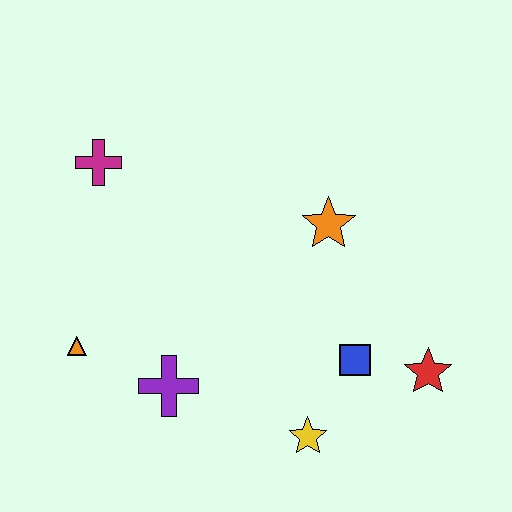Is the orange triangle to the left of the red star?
Yes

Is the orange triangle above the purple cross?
Yes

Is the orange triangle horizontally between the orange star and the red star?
No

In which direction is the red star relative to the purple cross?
The red star is to the right of the purple cross.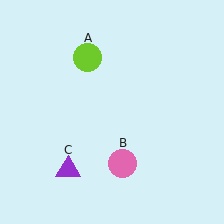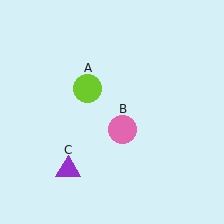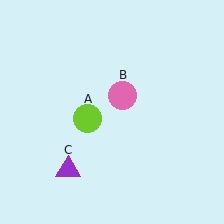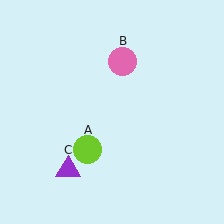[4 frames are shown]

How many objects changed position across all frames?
2 objects changed position: lime circle (object A), pink circle (object B).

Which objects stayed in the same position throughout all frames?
Purple triangle (object C) remained stationary.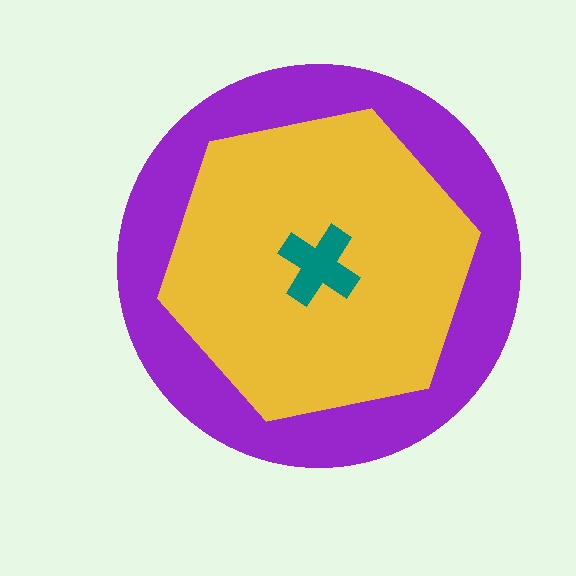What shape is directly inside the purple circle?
The yellow hexagon.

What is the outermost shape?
The purple circle.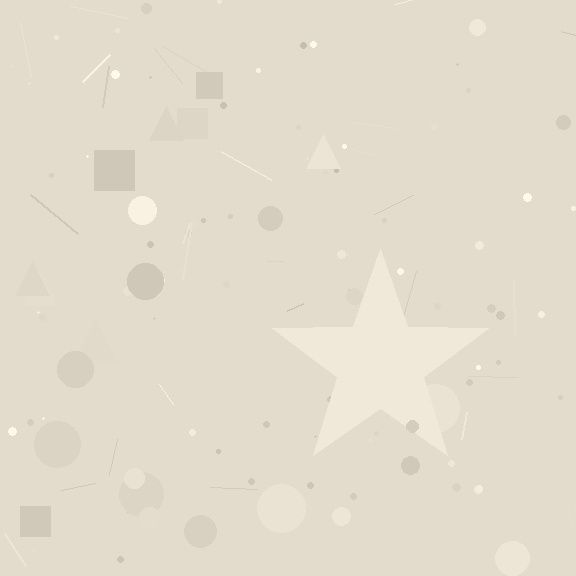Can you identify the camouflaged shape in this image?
The camouflaged shape is a star.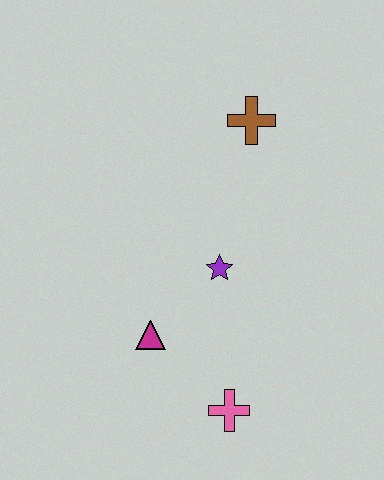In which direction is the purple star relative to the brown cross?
The purple star is below the brown cross.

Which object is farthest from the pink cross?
The brown cross is farthest from the pink cross.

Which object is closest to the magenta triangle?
The purple star is closest to the magenta triangle.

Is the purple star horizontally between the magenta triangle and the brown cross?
Yes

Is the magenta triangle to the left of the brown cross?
Yes